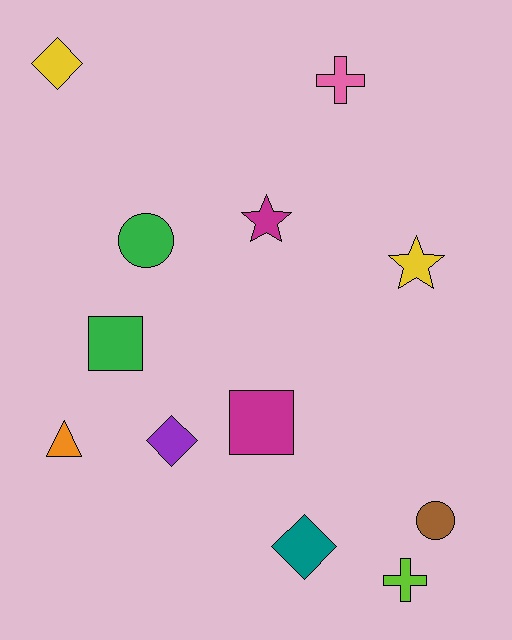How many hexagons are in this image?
There are no hexagons.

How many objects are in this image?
There are 12 objects.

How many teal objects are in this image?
There is 1 teal object.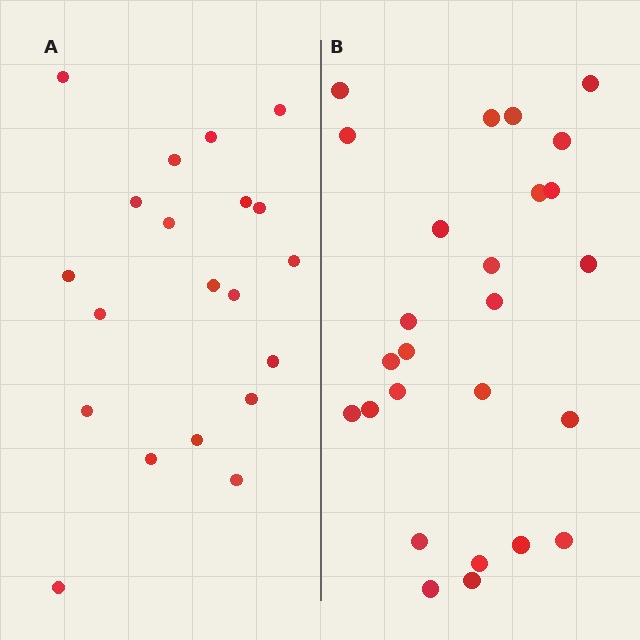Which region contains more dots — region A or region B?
Region B (the right region) has more dots.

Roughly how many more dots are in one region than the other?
Region B has about 6 more dots than region A.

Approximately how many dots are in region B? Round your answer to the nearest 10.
About 30 dots. (The exact count is 26, which rounds to 30.)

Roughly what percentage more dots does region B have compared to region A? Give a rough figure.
About 30% more.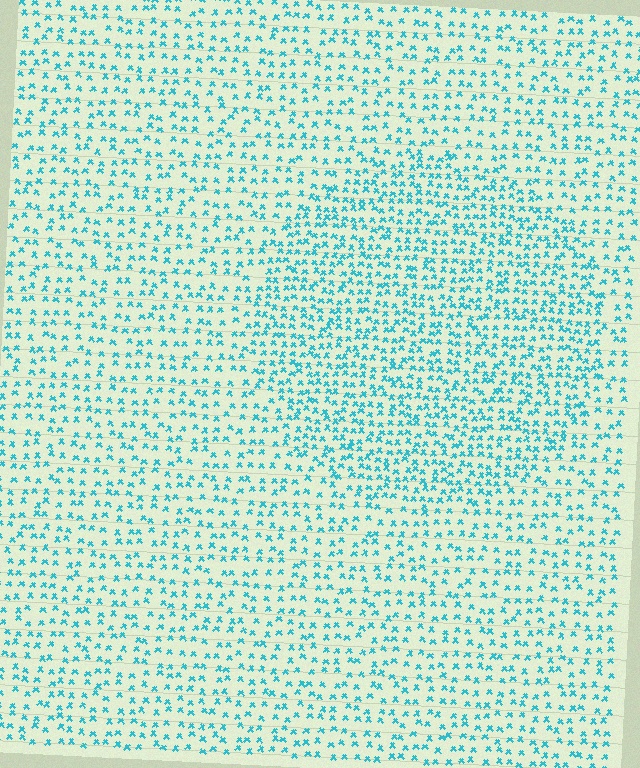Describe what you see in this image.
The image contains small cyan elements arranged at two different densities. A circle-shaped region is visible where the elements are more densely packed than the surrounding area.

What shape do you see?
I see a circle.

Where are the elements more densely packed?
The elements are more densely packed inside the circle boundary.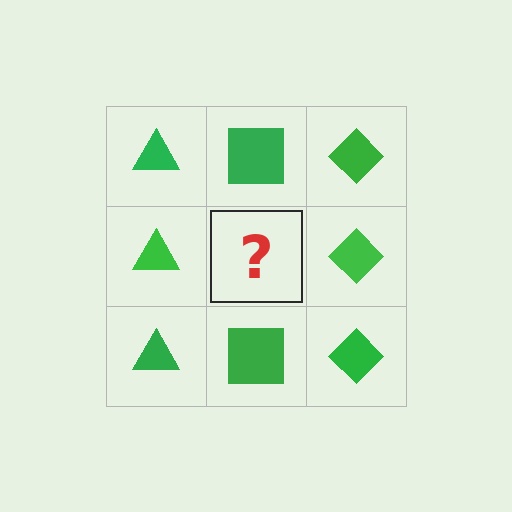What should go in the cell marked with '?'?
The missing cell should contain a green square.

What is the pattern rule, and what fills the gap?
The rule is that each column has a consistent shape. The gap should be filled with a green square.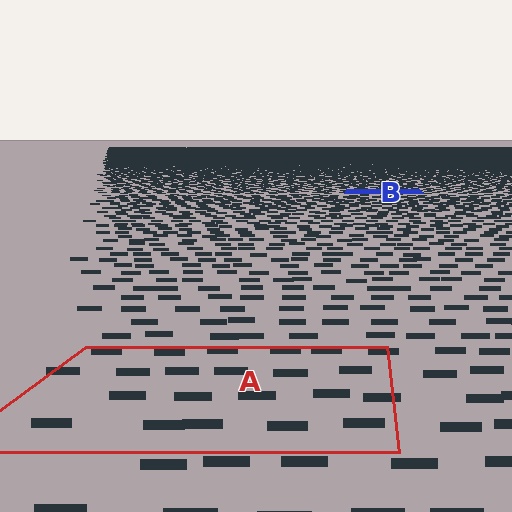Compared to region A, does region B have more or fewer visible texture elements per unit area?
Region B has more texture elements per unit area — they are packed more densely because it is farther away.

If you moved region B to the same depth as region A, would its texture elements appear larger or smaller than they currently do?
They would appear larger. At a closer depth, the same texture elements are projected at a bigger on-screen size.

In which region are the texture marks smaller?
The texture marks are smaller in region B, because it is farther away.